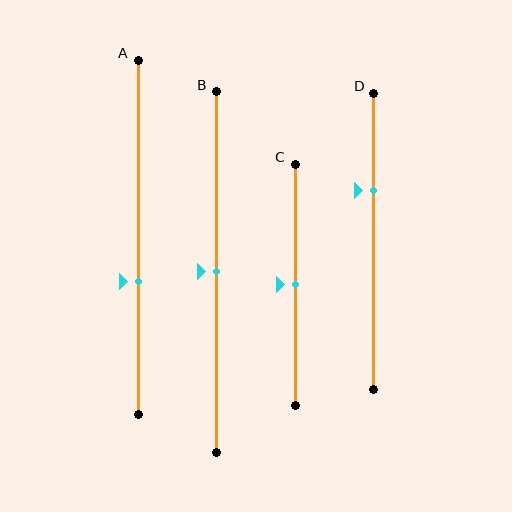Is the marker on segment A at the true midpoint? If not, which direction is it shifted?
No, the marker on segment A is shifted downward by about 12% of the segment length.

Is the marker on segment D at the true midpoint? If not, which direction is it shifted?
No, the marker on segment D is shifted upward by about 17% of the segment length.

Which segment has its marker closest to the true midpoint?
Segment B has its marker closest to the true midpoint.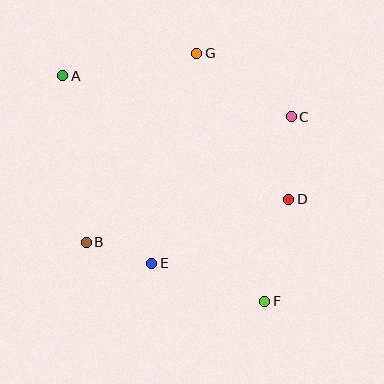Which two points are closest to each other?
Points B and E are closest to each other.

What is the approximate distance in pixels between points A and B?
The distance between A and B is approximately 168 pixels.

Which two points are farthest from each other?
Points A and F are farthest from each other.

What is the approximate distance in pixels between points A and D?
The distance between A and D is approximately 258 pixels.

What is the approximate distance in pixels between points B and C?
The distance between B and C is approximately 240 pixels.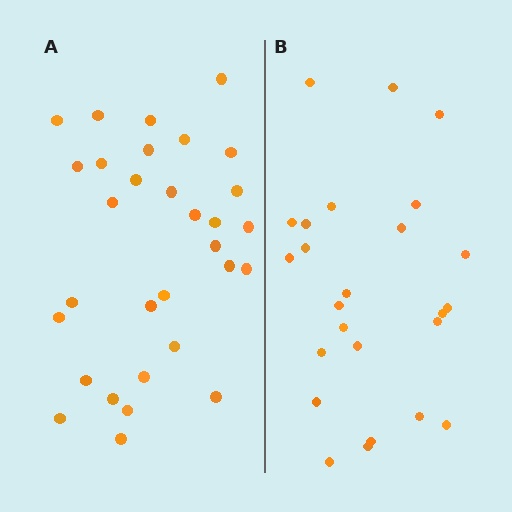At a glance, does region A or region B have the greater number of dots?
Region A (the left region) has more dots.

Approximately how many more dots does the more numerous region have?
Region A has about 6 more dots than region B.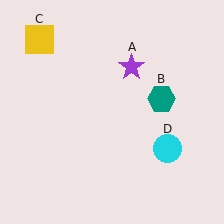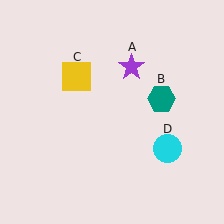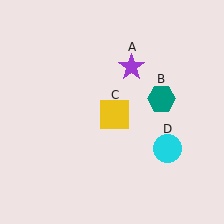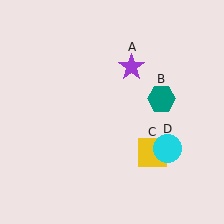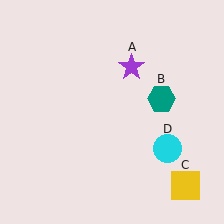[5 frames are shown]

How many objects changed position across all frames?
1 object changed position: yellow square (object C).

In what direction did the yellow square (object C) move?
The yellow square (object C) moved down and to the right.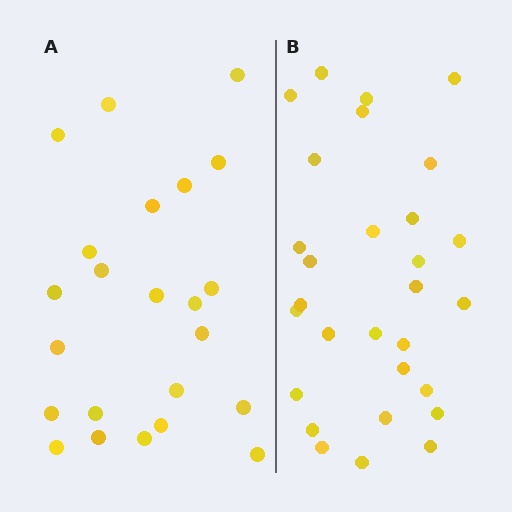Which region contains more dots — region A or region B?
Region B (the right region) has more dots.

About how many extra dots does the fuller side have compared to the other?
Region B has about 6 more dots than region A.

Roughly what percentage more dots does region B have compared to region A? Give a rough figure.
About 25% more.